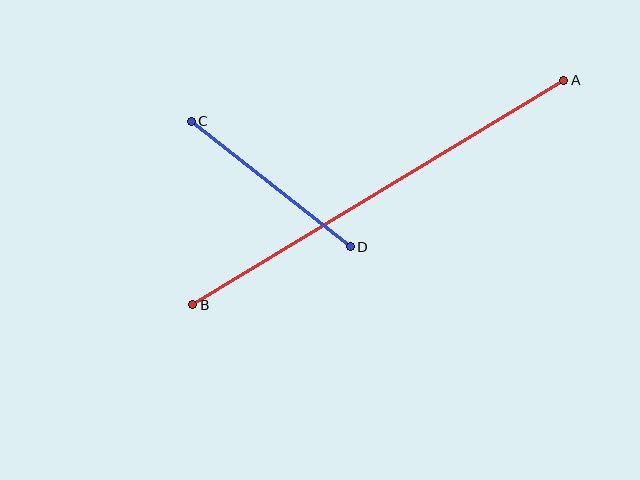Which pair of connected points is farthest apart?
Points A and B are farthest apart.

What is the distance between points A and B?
The distance is approximately 434 pixels.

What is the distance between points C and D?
The distance is approximately 202 pixels.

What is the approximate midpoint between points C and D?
The midpoint is at approximately (271, 184) pixels.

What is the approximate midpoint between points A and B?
The midpoint is at approximately (378, 193) pixels.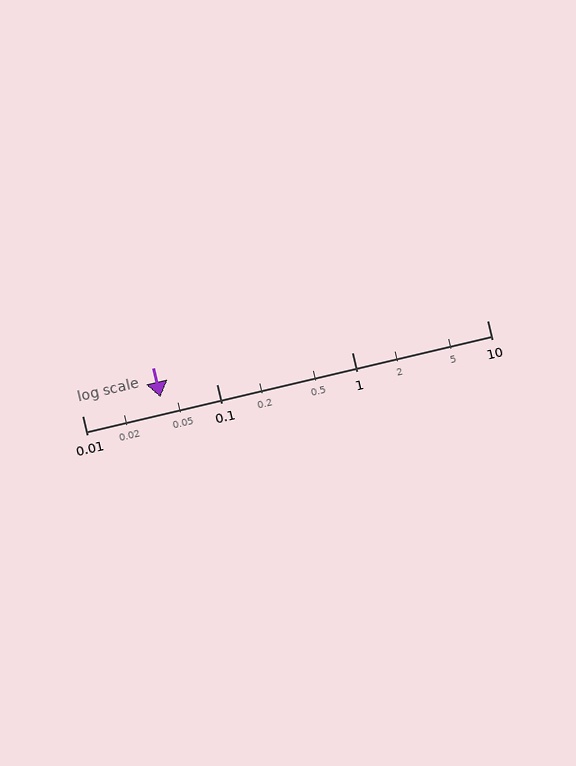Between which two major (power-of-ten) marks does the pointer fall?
The pointer is between 0.01 and 0.1.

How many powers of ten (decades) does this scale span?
The scale spans 3 decades, from 0.01 to 10.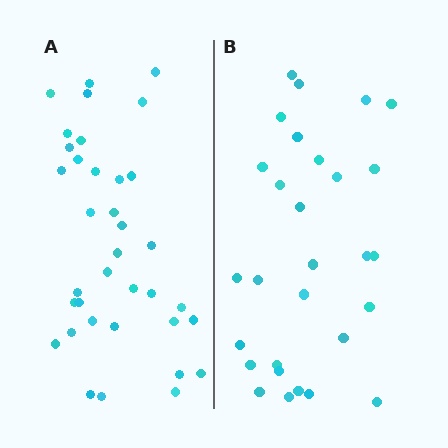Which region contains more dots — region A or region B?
Region A (the left region) has more dots.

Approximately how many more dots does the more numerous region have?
Region A has roughly 8 or so more dots than region B.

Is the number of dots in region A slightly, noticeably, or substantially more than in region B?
Region A has only slightly more — the two regions are fairly close. The ratio is roughly 1.2 to 1.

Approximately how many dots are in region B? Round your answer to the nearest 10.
About 30 dots. (The exact count is 29, which rounds to 30.)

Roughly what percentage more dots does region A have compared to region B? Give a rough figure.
About 25% more.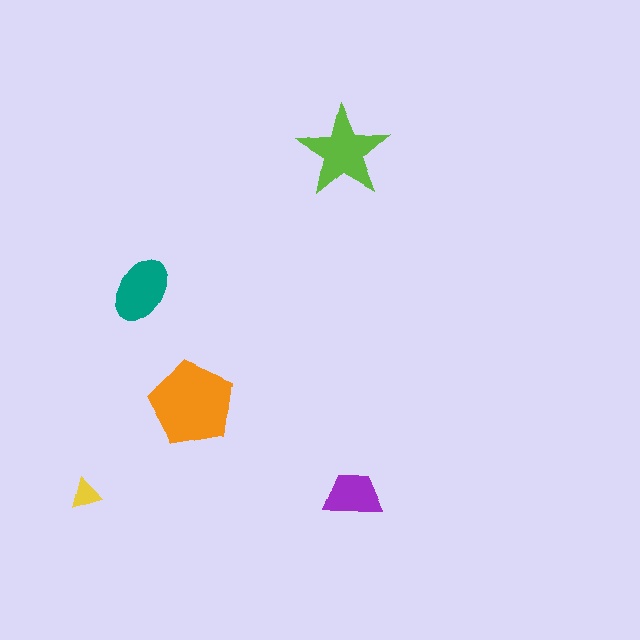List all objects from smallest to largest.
The yellow triangle, the purple trapezoid, the teal ellipse, the lime star, the orange pentagon.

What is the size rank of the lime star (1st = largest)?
2nd.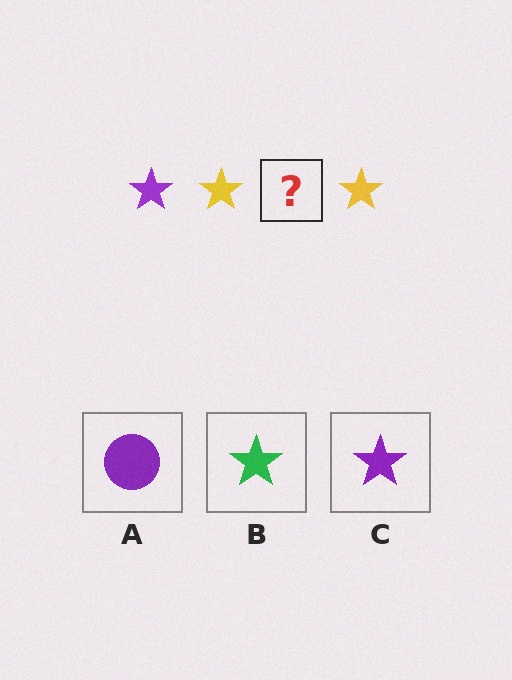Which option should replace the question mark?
Option C.